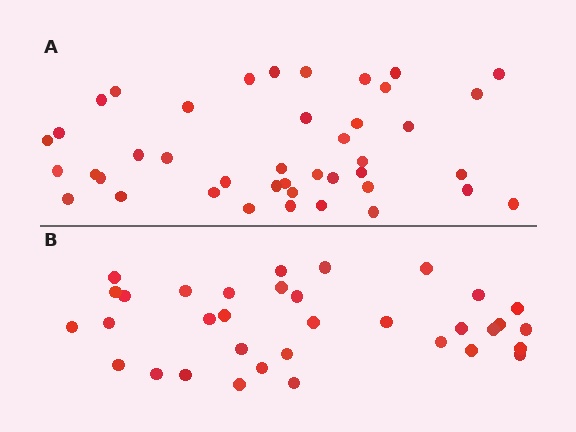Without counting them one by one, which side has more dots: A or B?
Region A (the top region) has more dots.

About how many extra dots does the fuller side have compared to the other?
Region A has roughly 8 or so more dots than region B.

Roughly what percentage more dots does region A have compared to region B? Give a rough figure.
About 25% more.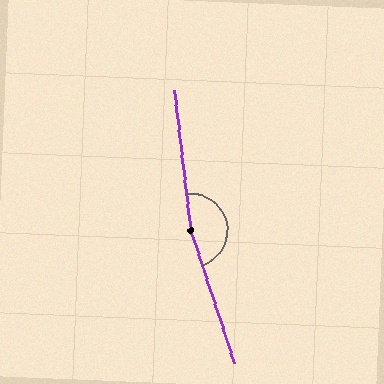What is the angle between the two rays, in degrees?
Approximately 169 degrees.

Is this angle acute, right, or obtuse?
It is obtuse.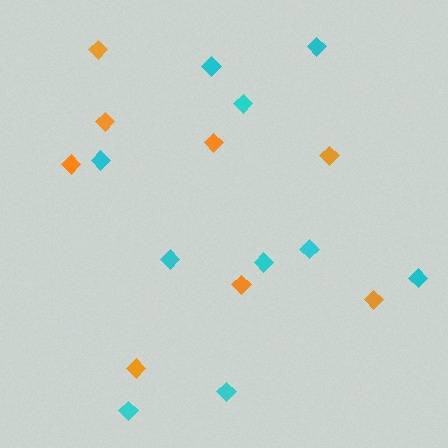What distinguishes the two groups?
There are 2 groups: one group of orange diamonds (8) and one group of cyan diamonds (10).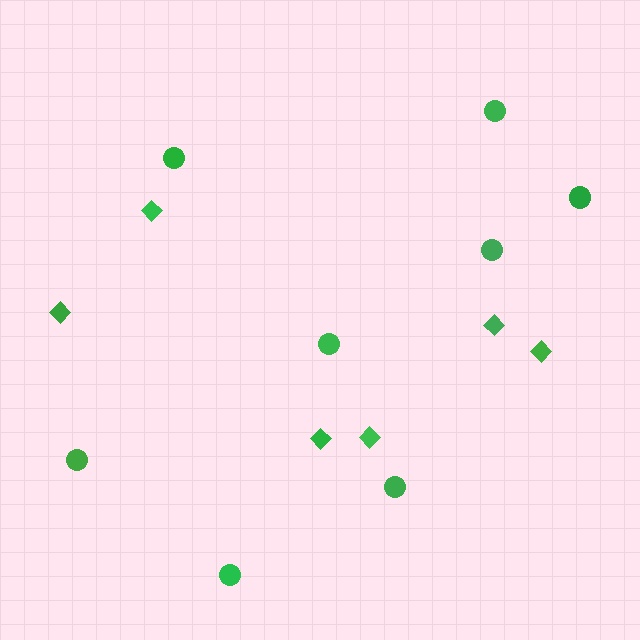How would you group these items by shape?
There are 2 groups: one group of circles (8) and one group of diamonds (6).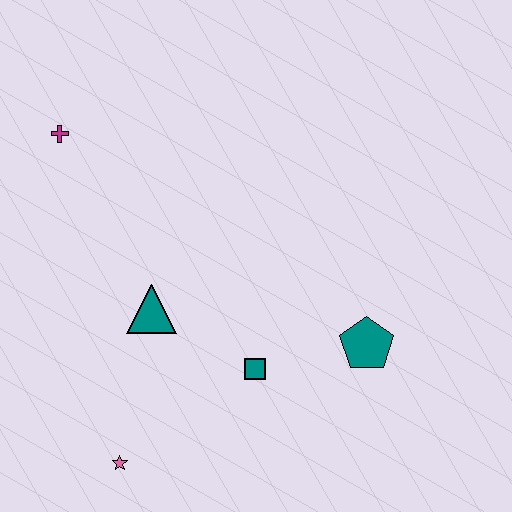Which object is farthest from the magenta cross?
The teal pentagon is farthest from the magenta cross.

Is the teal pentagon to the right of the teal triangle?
Yes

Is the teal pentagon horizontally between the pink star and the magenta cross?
No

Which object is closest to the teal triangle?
The teal square is closest to the teal triangle.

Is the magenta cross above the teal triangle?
Yes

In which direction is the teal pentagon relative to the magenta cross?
The teal pentagon is to the right of the magenta cross.